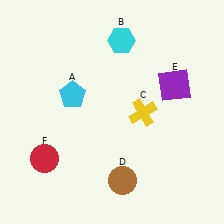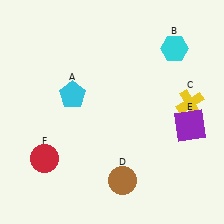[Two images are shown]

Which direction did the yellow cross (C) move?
The yellow cross (C) moved right.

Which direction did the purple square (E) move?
The purple square (E) moved down.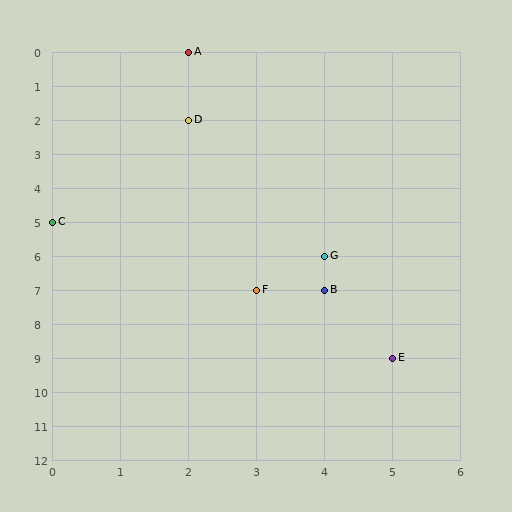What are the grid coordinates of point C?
Point C is at grid coordinates (0, 5).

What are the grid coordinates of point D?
Point D is at grid coordinates (2, 2).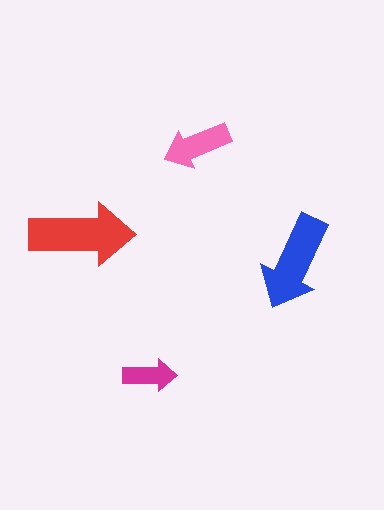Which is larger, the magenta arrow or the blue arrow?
The blue one.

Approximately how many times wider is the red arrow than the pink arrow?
About 1.5 times wider.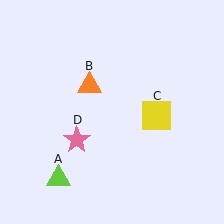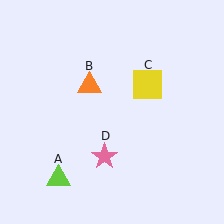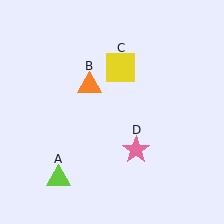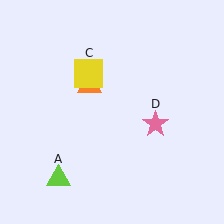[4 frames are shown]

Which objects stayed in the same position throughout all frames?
Lime triangle (object A) and orange triangle (object B) remained stationary.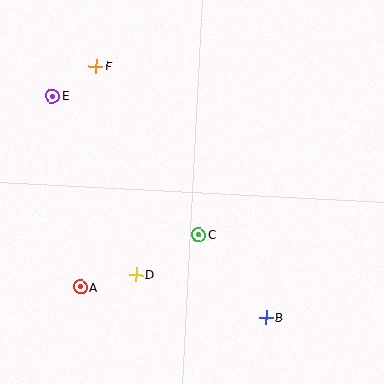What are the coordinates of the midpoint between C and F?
The midpoint between C and F is at (147, 150).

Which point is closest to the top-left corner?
Point E is closest to the top-left corner.